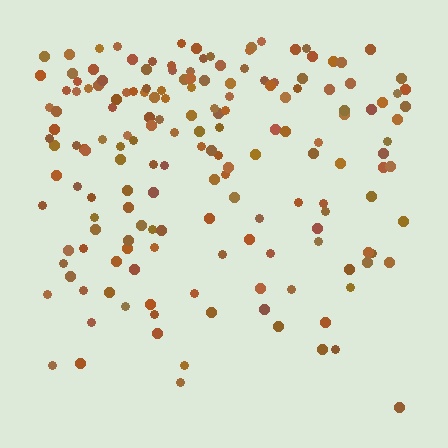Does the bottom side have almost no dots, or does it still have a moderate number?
Still a moderate number, just noticeably fewer than the top.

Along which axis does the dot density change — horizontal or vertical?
Vertical.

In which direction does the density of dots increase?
From bottom to top, with the top side densest.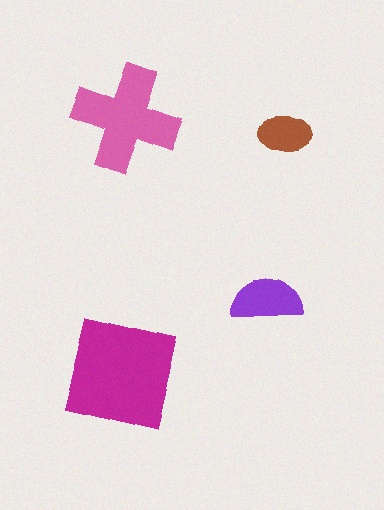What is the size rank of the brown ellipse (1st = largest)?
4th.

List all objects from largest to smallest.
The magenta square, the pink cross, the purple semicircle, the brown ellipse.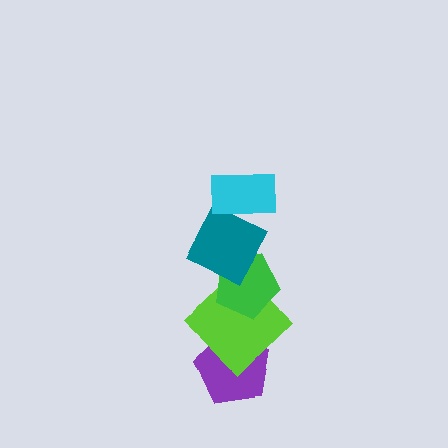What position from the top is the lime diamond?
The lime diamond is 4th from the top.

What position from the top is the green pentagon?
The green pentagon is 3rd from the top.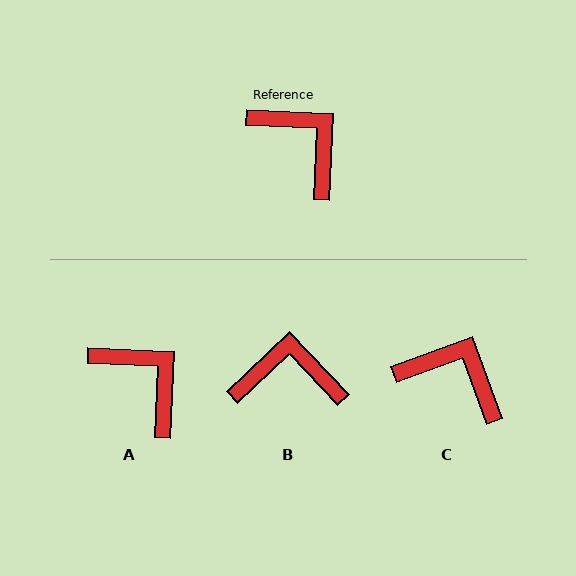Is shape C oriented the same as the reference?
No, it is off by about 23 degrees.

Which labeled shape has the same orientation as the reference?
A.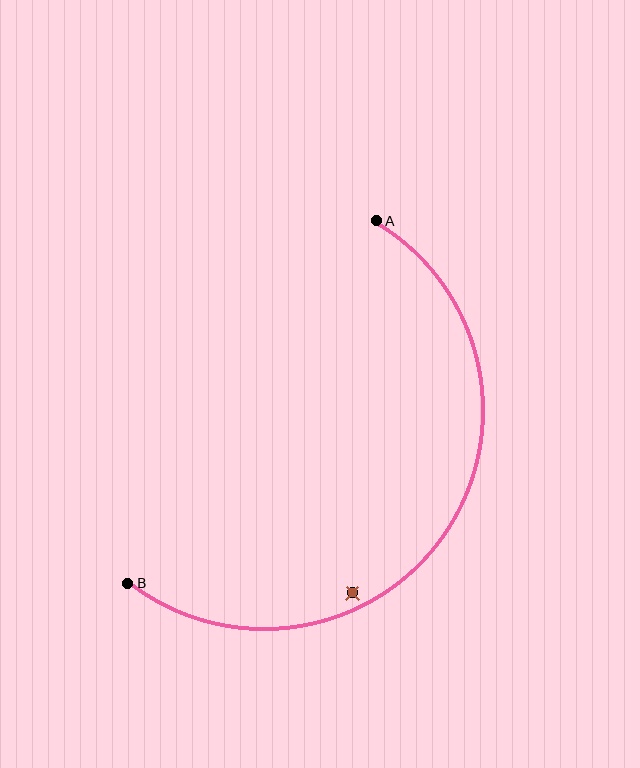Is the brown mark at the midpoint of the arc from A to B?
No — the brown mark does not lie on the arc at all. It sits slightly inside the curve.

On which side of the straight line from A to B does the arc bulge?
The arc bulges below and to the right of the straight line connecting A and B.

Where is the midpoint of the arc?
The arc midpoint is the point on the curve farthest from the straight line joining A and B. It sits below and to the right of that line.